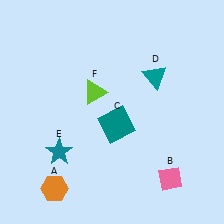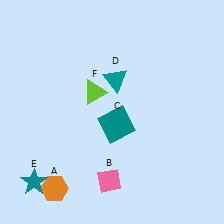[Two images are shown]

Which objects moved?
The objects that moved are: the pink diamond (B), the teal triangle (D), the teal star (E).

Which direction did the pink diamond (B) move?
The pink diamond (B) moved left.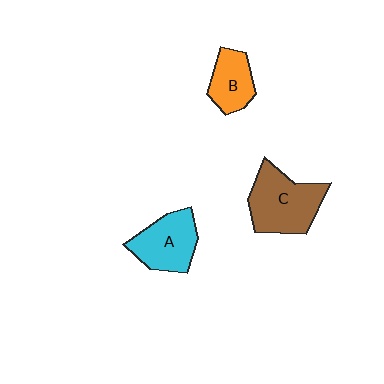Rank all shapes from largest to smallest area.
From largest to smallest: C (brown), A (cyan), B (orange).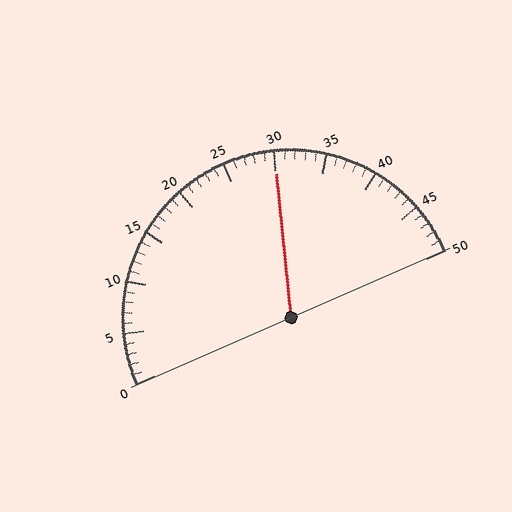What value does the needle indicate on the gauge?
The needle indicates approximately 30.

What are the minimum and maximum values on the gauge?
The gauge ranges from 0 to 50.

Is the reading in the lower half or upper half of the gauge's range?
The reading is in the upper half of the range (0 to 50).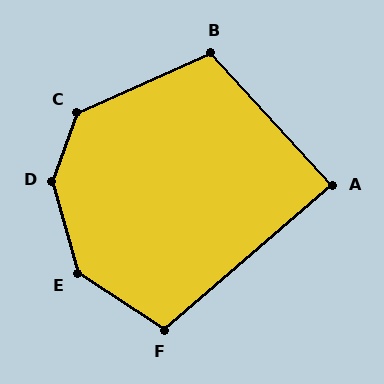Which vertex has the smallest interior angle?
A, at approximately 88 degrees.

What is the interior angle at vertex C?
Approximately 133 degrees (obtuse).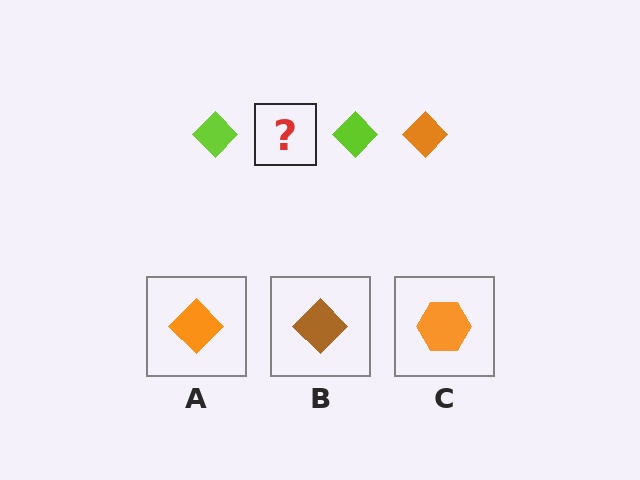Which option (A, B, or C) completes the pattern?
A.